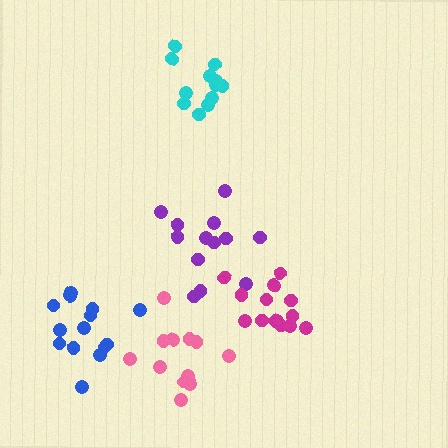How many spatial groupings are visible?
There are 5 spatial groupings.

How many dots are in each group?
Group 1: 12 dots, Group 2: 13 dots, Group 3: 12 dots, Group 4: 15 dots, Group 5: 14 dots (66 total).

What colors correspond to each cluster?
The clusters are colored: cyan, purple, pink, magenta, blue.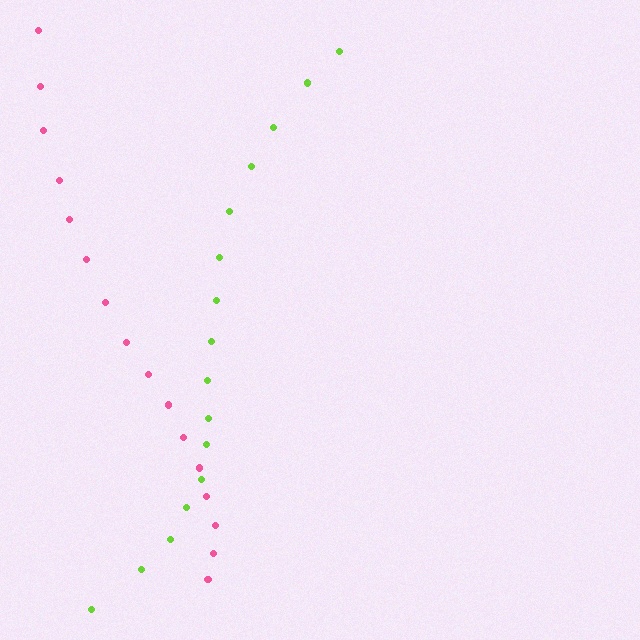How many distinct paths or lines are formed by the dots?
There are 2 distinct paths.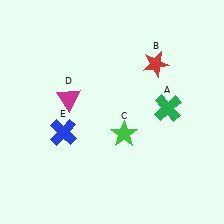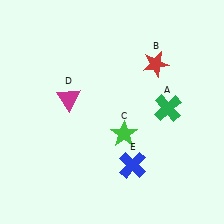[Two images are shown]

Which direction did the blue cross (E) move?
The blue cross (E) moved right.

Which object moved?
The blue cross (E) moved right.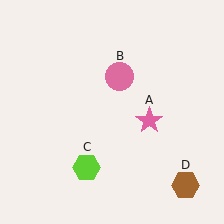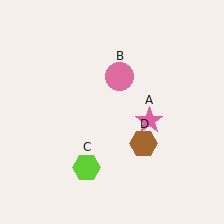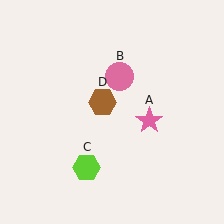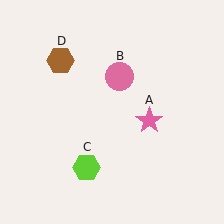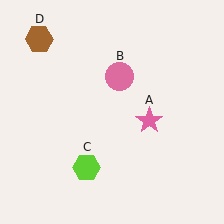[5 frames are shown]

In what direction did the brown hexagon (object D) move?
The brown hexagon (object D) moved up and to the left.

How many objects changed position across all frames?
1 object changed position: brown hexagon (object D).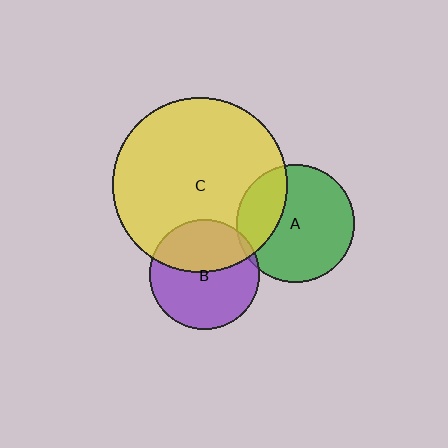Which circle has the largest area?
Circle C (yellow).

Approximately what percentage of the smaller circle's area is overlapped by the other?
Approximately 5%.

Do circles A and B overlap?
Yes.